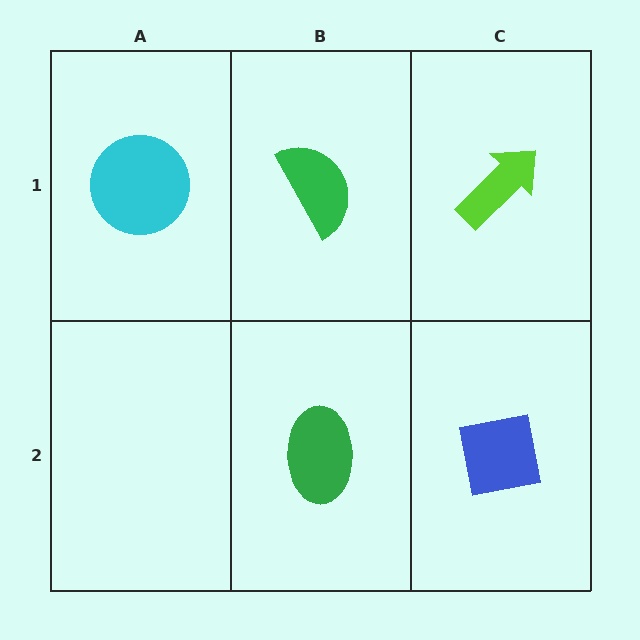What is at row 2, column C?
A blue square.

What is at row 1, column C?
A lime arrow.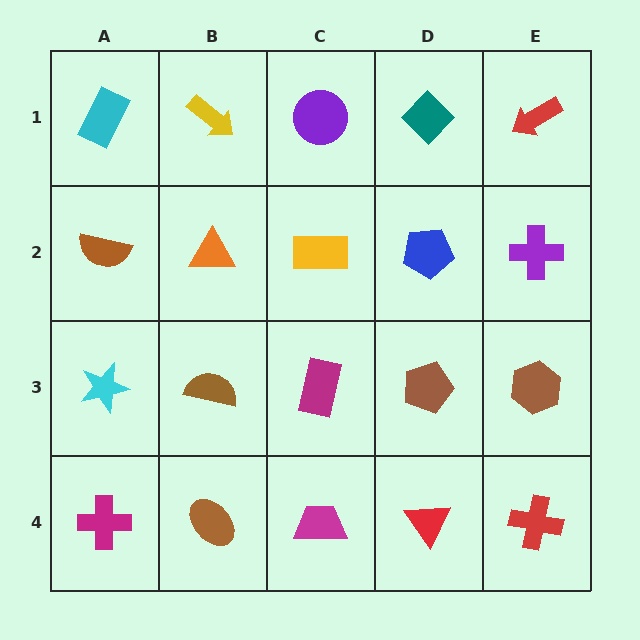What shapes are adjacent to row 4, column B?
A brown semicircle (row 3, column B), a magenta cross (row 4, column A), a magenta trapezoid (row 4, column C).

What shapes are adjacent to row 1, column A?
A brown semicircle (row 2, column A), a yellow arrow (row 1, column B).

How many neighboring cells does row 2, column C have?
4.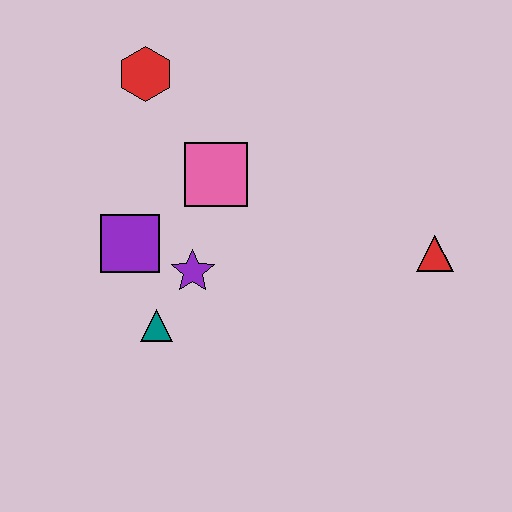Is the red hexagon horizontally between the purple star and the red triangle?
No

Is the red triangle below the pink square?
Yes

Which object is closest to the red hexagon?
The pink square is closest to the red hexagon.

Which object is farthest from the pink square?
The red triangle is farthest from the pink square.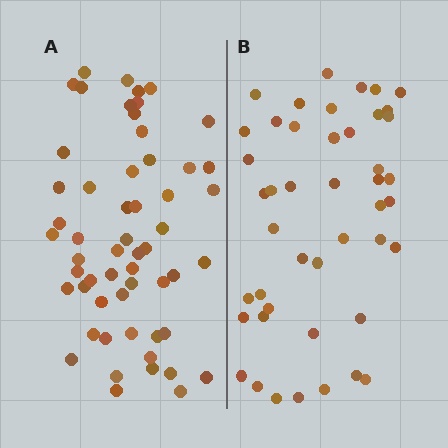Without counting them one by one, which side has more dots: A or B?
Region A (the left region) has more dots.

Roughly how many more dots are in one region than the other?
Region A has roughly 12 or so more dots than region B.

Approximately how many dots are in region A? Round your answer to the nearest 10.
About 60 dots. (The exact count is 56, which rounds to 60.)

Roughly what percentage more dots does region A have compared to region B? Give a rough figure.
About 25% more.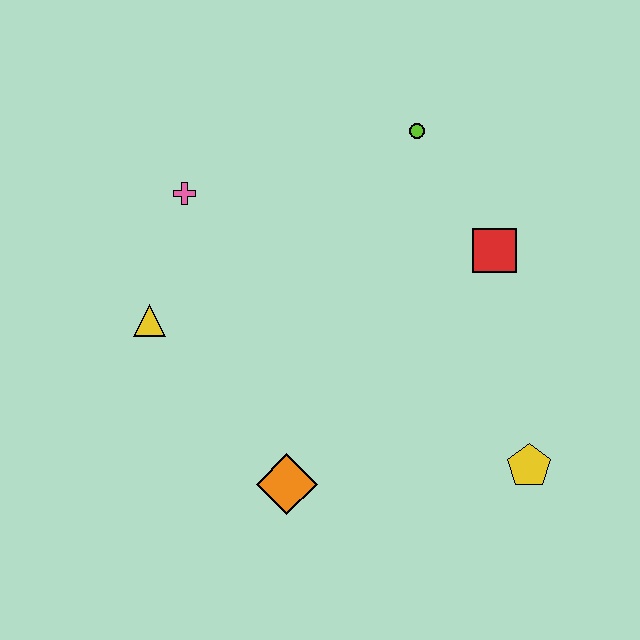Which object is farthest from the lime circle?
The orange diamond is farthest from the lime circle.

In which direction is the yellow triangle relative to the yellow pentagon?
The yellow triangle is to the left of the yellow pentagon.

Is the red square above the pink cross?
No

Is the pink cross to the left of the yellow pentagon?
Yes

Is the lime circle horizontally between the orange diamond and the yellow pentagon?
Yes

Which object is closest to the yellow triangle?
The pink cross is closest to the yellow triangle.